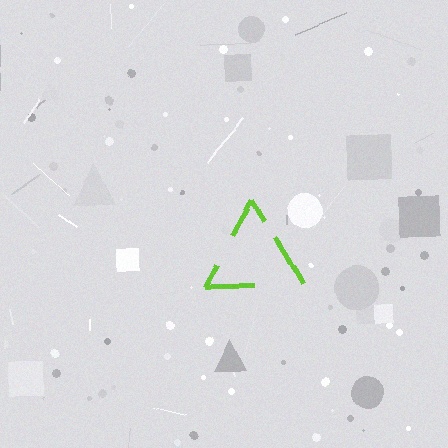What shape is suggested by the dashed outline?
The dashed outline suggests a triangle.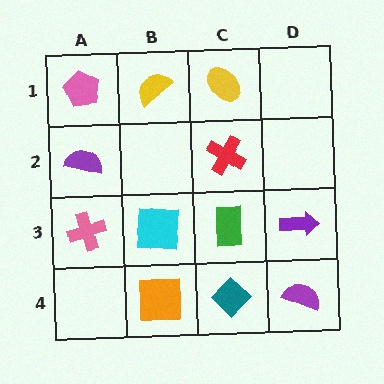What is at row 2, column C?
A red cross.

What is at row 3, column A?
A pink cross.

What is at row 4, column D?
A purple semicircle.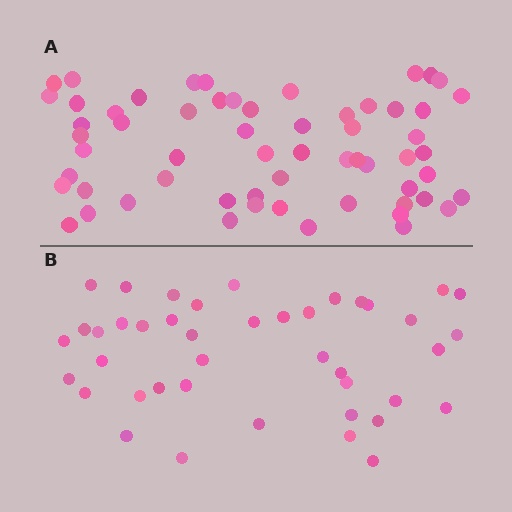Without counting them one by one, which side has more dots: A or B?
Region A (the top region) has more dots.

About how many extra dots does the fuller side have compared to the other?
Region A has approximately 20 more dots than region B.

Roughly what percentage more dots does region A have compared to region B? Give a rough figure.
About 45% more.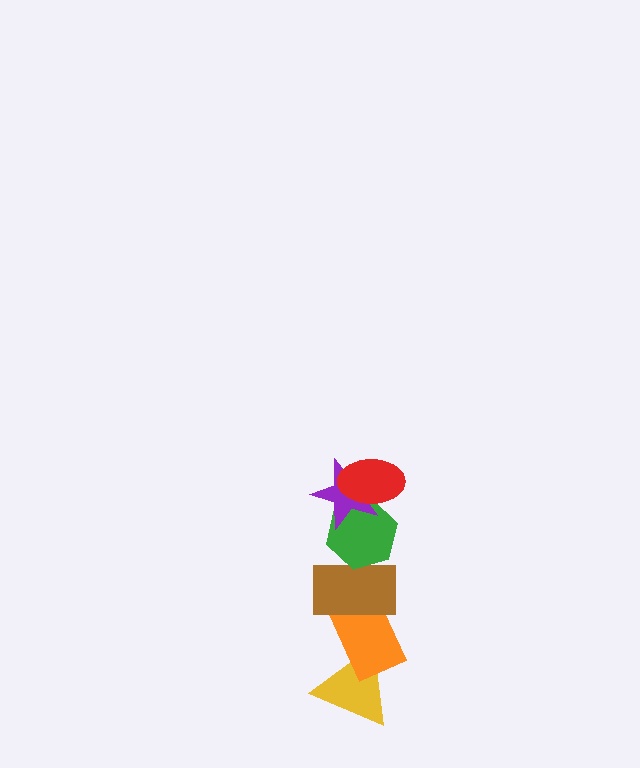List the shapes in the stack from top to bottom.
From top to bottom: the red ellipse, the purple star, the green hexagon, the brown rectangle, the orange rectangle, the yellow triangle.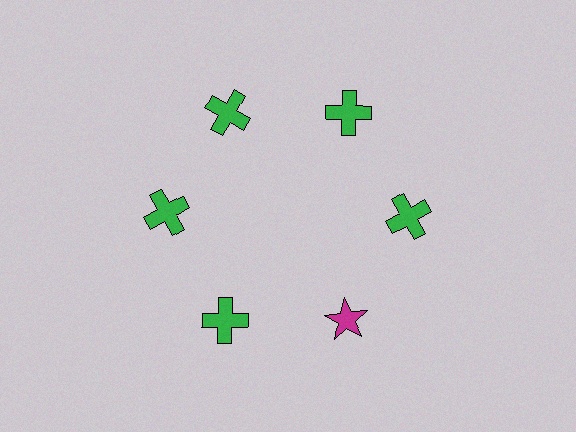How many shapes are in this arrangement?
There are 6 shapes arranged in a ring pattern.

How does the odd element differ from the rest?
It differs in both color (magenta instead of green) and shape (star instead of cross).